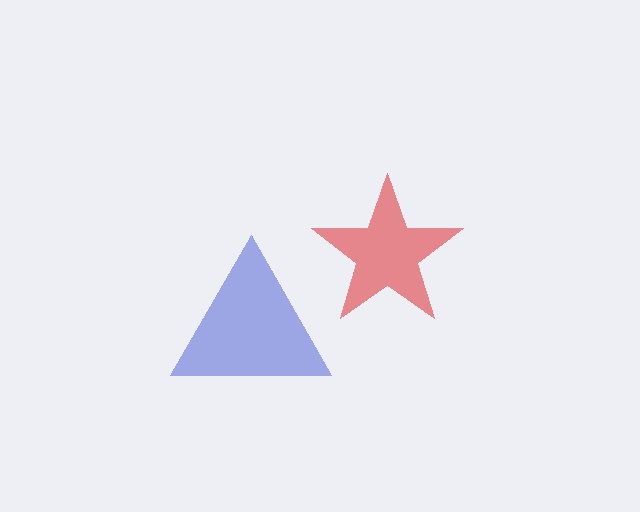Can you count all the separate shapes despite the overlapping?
Yes, there are 2 separate shapes.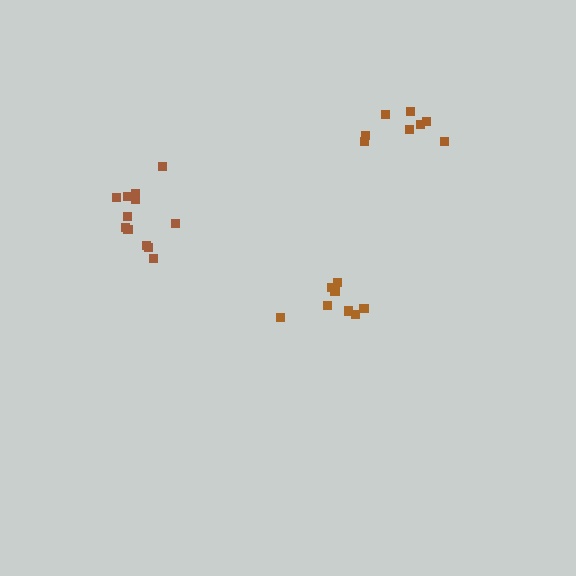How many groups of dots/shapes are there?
There are 3 groups.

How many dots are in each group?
Group 1: 12 dots, Group 2: 8 dots, Group 3: 8 dots (28 total).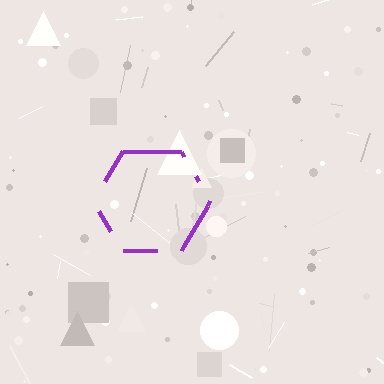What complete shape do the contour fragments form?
The contour fragments form a hexagon.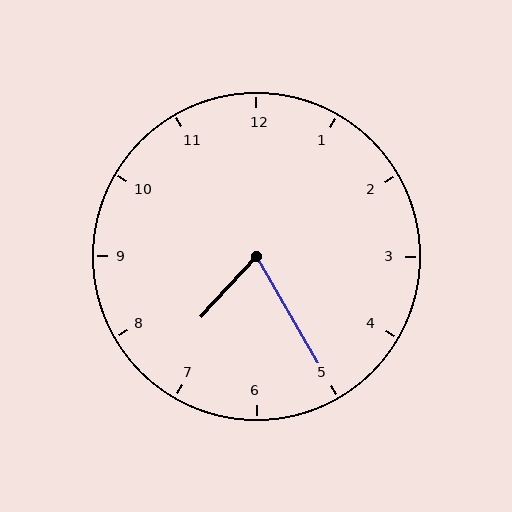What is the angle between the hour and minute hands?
Approximately 72 degrees.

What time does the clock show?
7:25.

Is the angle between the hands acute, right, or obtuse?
It is acute.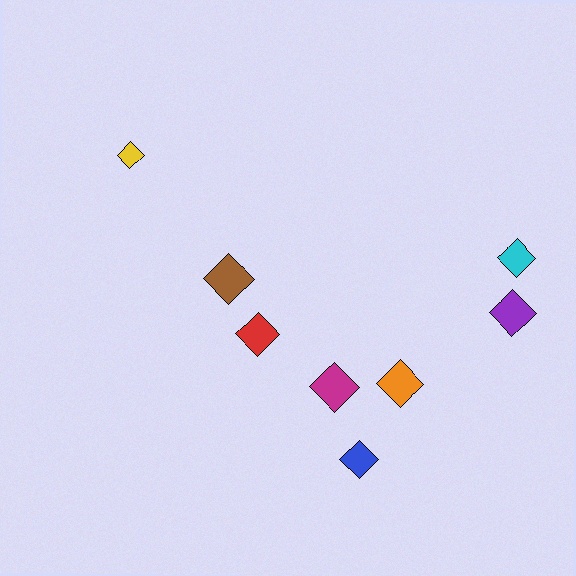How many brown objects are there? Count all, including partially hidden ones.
There is 1 brown object.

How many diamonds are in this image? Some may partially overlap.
There are 8 diamonds.